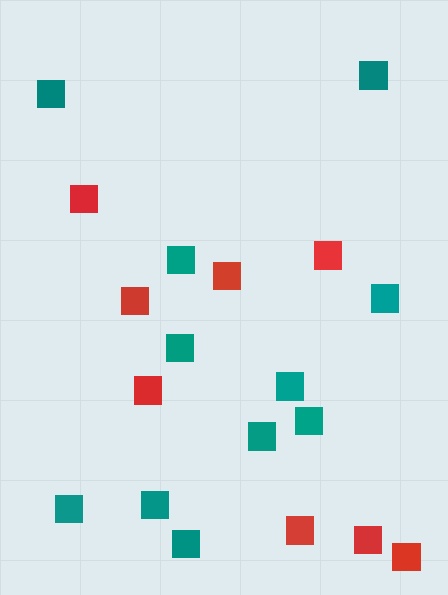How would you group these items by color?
There are 2 groups: one group of red squares (8) and one group of teal squares (11).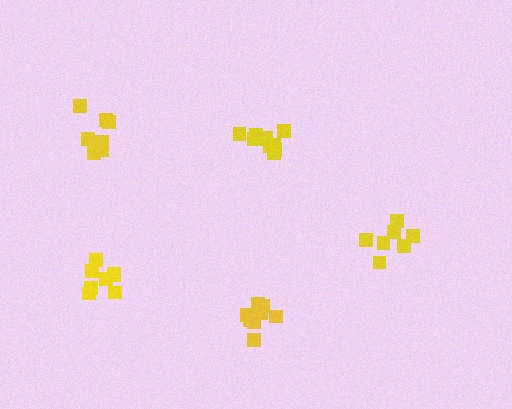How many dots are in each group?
Group 1: 10 dots, Group 2: 7 dots, Group 3: 8 dots, Group 4: 7 dots, Group 5: 8 dots (40 total).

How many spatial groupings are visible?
There are 5 spatial groupings.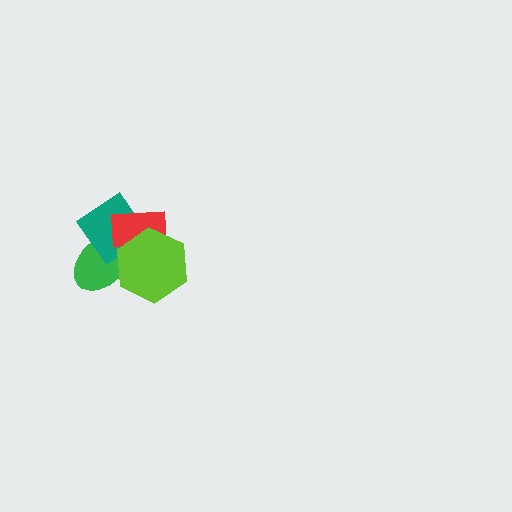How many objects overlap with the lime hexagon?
3 objects overlap with the lime hexagon.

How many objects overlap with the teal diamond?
3 objects overlap with the teal diamond.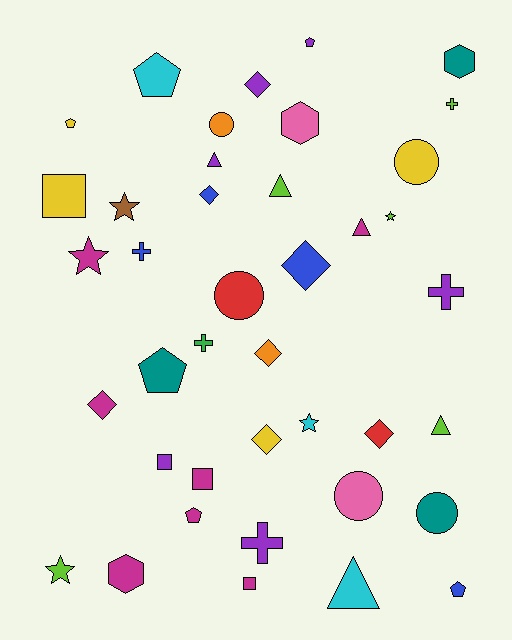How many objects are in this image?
There are 40 objects.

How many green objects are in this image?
There is 1 green object.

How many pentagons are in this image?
There are 6 pentagons.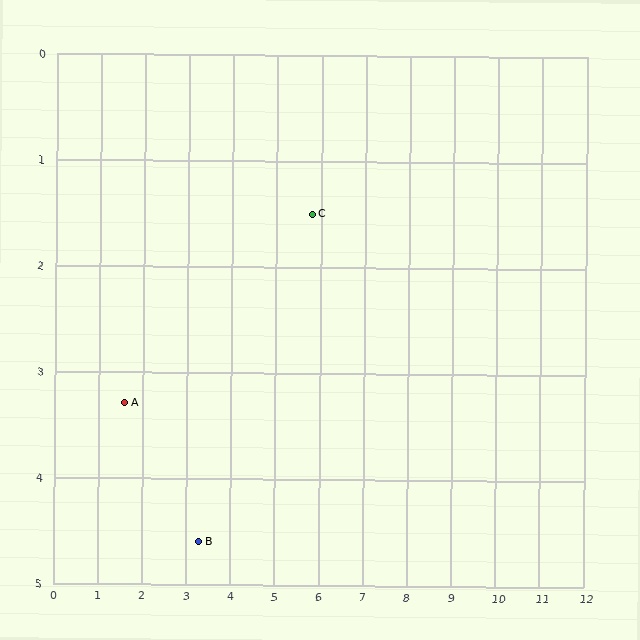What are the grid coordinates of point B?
Point B is at approximately (3.3, 4.6).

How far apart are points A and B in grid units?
Points A and B are about 2.1 grid units apart.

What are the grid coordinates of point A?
Point A is at approximately (1.6, 3.3).